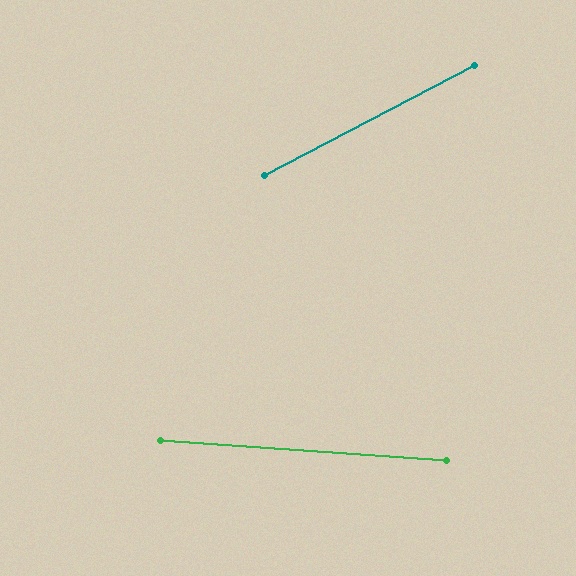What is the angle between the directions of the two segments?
Approximately 31 degrees.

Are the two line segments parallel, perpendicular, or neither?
Neither parallel nor perpendicular — they differ by about 31°.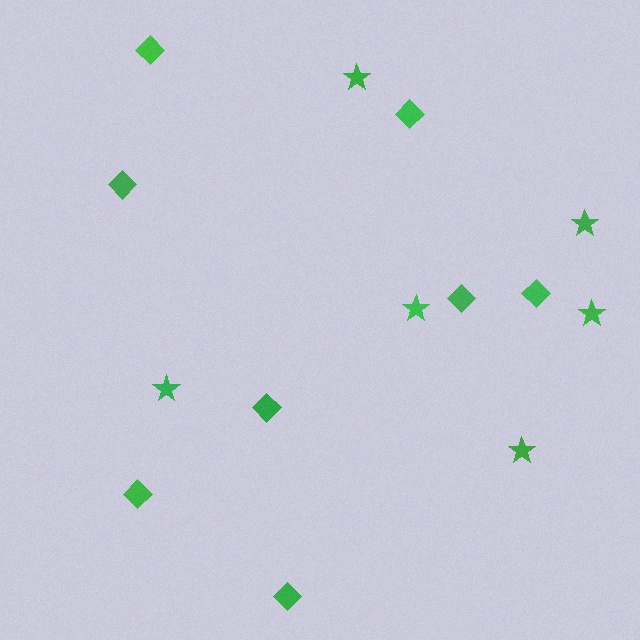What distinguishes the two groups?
There are 2 groups: one group of diamonds (8) and one group of stars (6).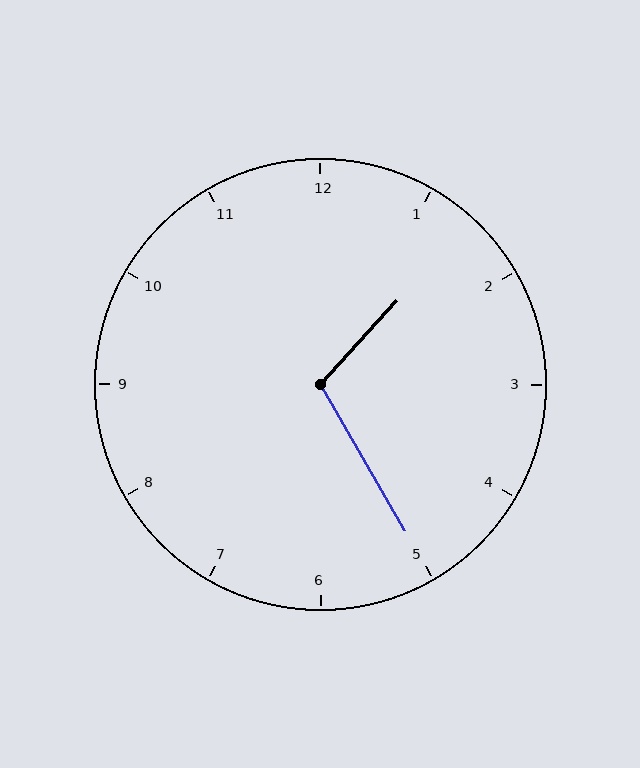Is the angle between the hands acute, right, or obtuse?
It is obtuse.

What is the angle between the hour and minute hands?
Approximately 108 degrees.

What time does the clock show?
1:25.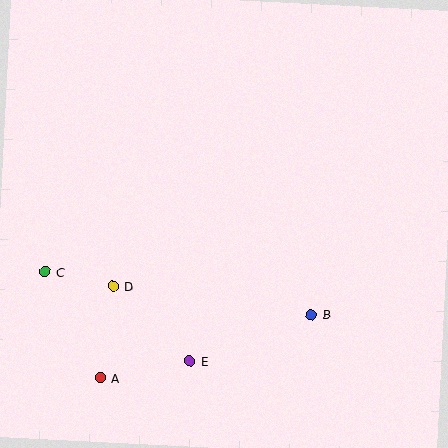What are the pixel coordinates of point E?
Point E is at (190, 361).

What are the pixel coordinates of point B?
Point B is at (311, 315).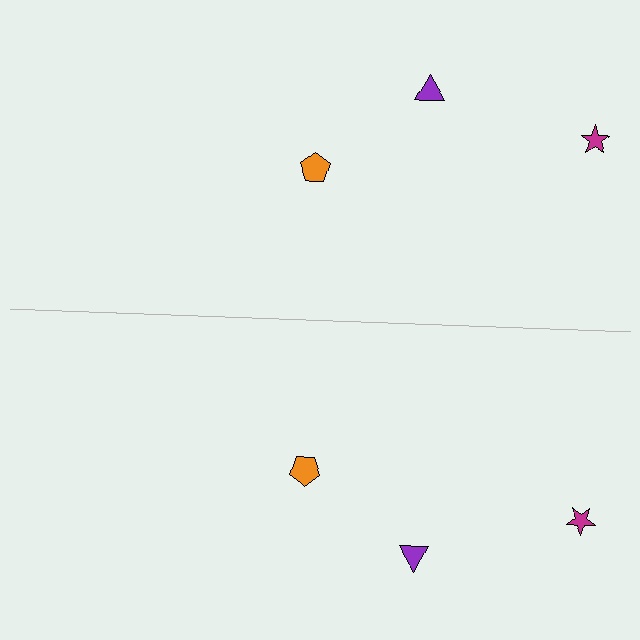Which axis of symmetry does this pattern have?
The pattern has a horizontal axis of symmetry running through the center of the image.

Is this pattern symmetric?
Yes, this pattern has bilateral (reflection) symmetry.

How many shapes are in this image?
There are 6 shapes in this image.